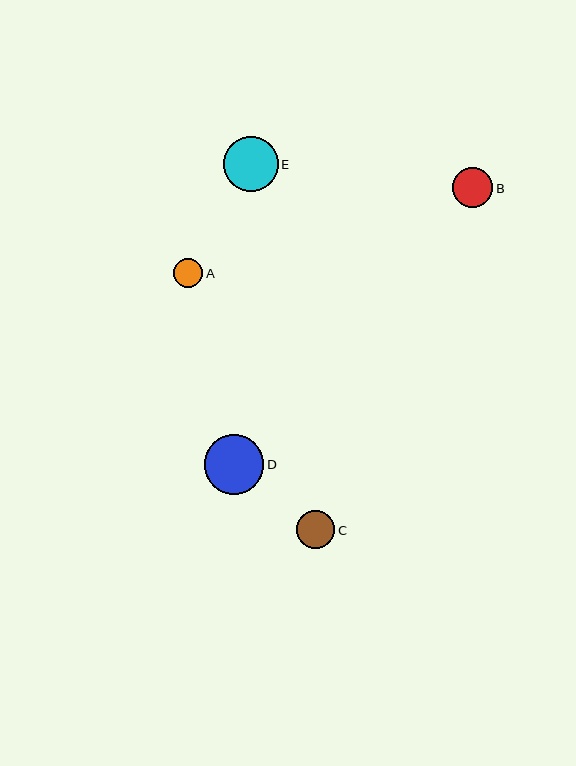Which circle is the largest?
Circle D is the largest with a size of approximately 60 pixels.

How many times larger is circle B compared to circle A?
Circle B is approximately 1.4 times the size of circle A.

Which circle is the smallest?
Circle A is the smallest with a size of approximately 29 pixels.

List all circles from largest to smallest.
From largest to smallest: D, E, B, C, A.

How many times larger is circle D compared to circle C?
Circle D is approximately 1.6 times the size of circle C.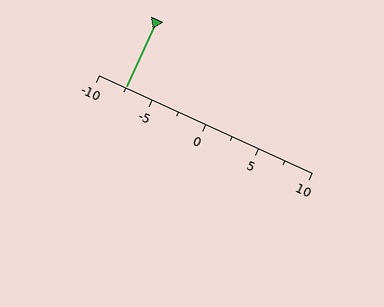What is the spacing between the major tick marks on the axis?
The major ticks are spaced 5 apart.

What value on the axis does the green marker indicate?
The marker indicates approximately -7.5.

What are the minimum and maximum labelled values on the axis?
The axis runs from -10 to 10.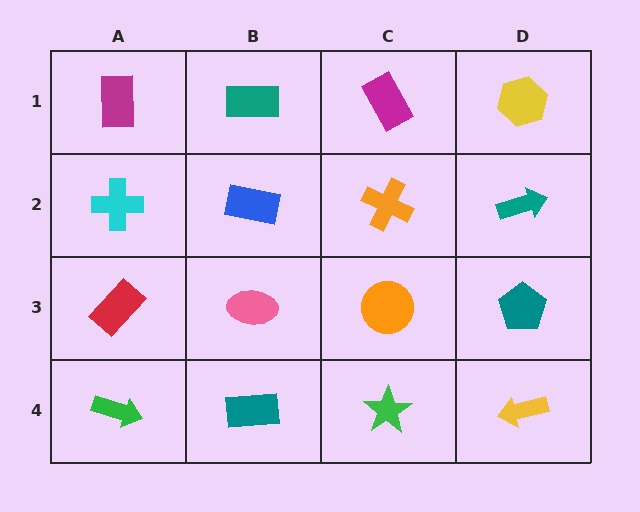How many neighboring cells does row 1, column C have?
3.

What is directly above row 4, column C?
An orange circle.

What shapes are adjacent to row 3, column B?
A blue rectangle (row 2, column B), a teal rectangle (row 4, column B), a red rectangle (row 3, column A), an orange circle (row 3, column C).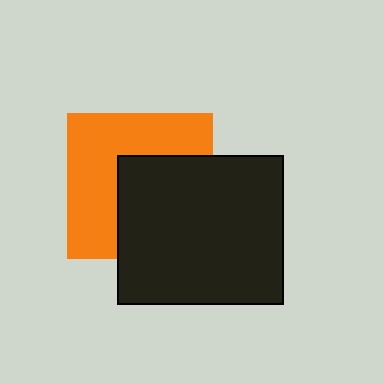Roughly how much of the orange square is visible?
About half of it is visible (roughly 53%).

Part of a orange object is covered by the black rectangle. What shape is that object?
It is a square.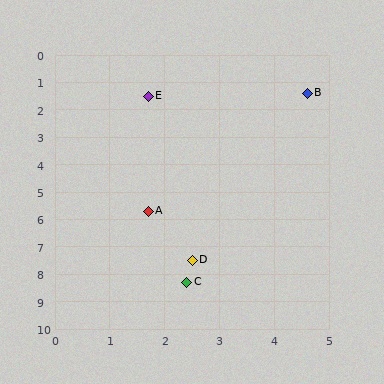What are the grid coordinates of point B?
Point B is at approximately (4.6, 1.4).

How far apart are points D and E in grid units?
Points D and E are about 6.1 grid units apart.